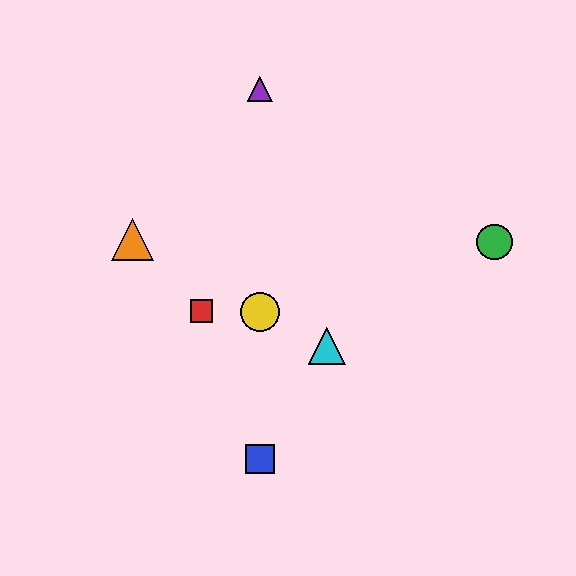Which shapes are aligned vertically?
The blue square, the yellow circle, the purple triangle are aligned vertically.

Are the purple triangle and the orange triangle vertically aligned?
No, the purple triangle is at x≈260 and the orange triangle is at x≈133.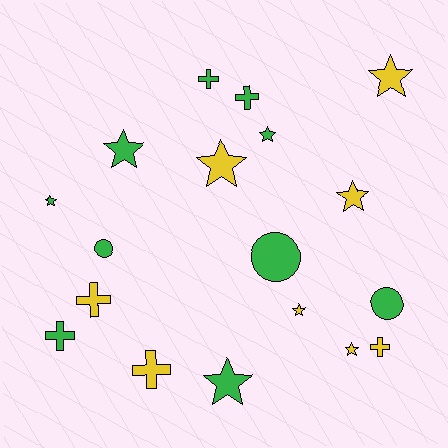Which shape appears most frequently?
Star, with 9 objects.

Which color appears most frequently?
Green, with 10 objects.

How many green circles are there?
There are 3 green circles.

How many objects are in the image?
There are 18 objects.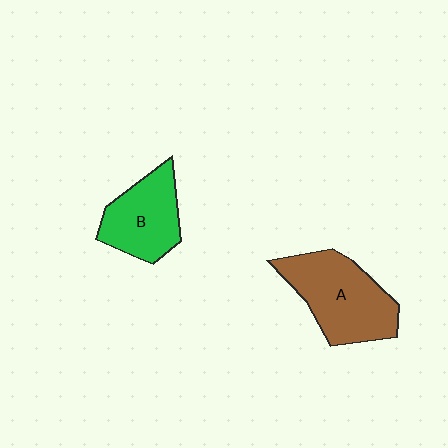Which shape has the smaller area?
Shape B (green).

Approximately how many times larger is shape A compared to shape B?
Approximately 1.3 times.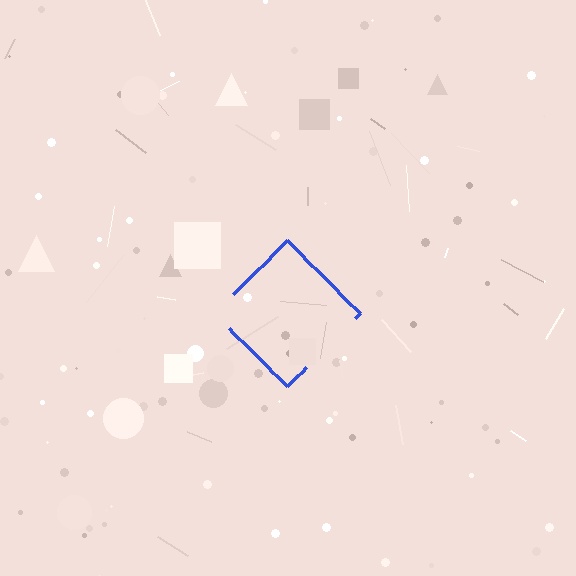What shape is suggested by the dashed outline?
The dashed outline suggests a diamond.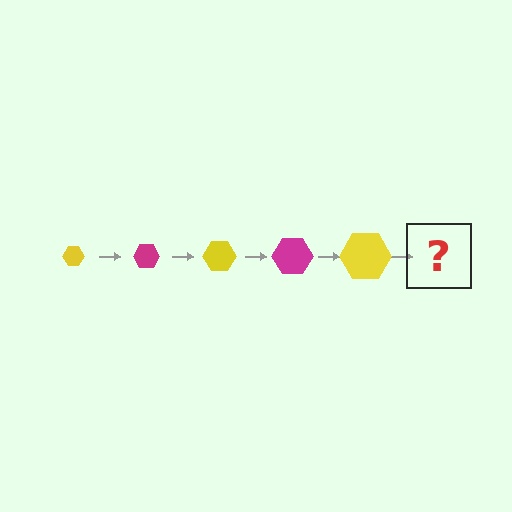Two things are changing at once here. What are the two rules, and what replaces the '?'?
The two rules are that the hexagon grows larger each step and the color cycles through yellow and magenta. The '?' should be a magenta hexagon, larger than the previous one.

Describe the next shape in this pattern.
It should be a magenta hexagon, larger than the previous one.